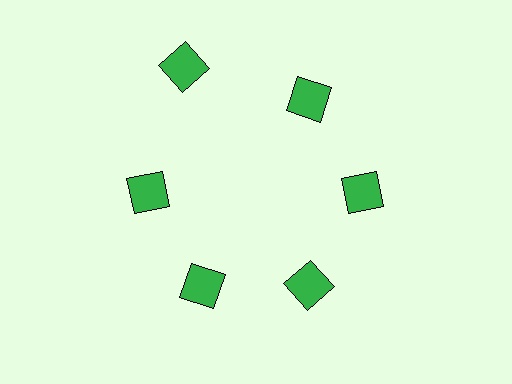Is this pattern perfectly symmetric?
No. The 6 green squares are arranged in a ring, but one element near the 11 o'clock position is pushed outward from the center, breaking the 6-fold rotational symmetry.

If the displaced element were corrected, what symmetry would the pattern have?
It would have 6-fold rotational symmetry — the pattern would map onto itself every 60 degrees.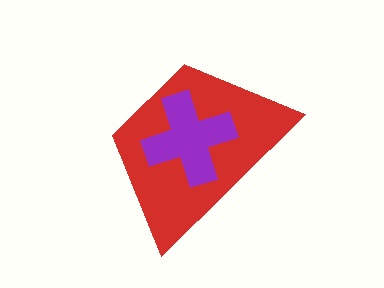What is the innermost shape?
The purple cross.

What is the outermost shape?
The red trapezoid.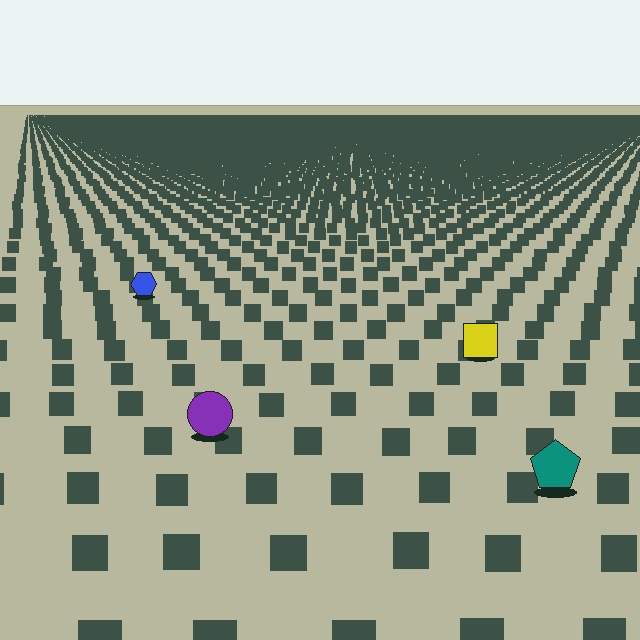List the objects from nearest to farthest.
From nearest to farthest: the teal pentagon, the purple circle, the yellow square, the blue hexagon.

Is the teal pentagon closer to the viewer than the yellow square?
Yes. The teal pentagon is closer — you can tell from the texture gradient: the ground texture is coarser near it.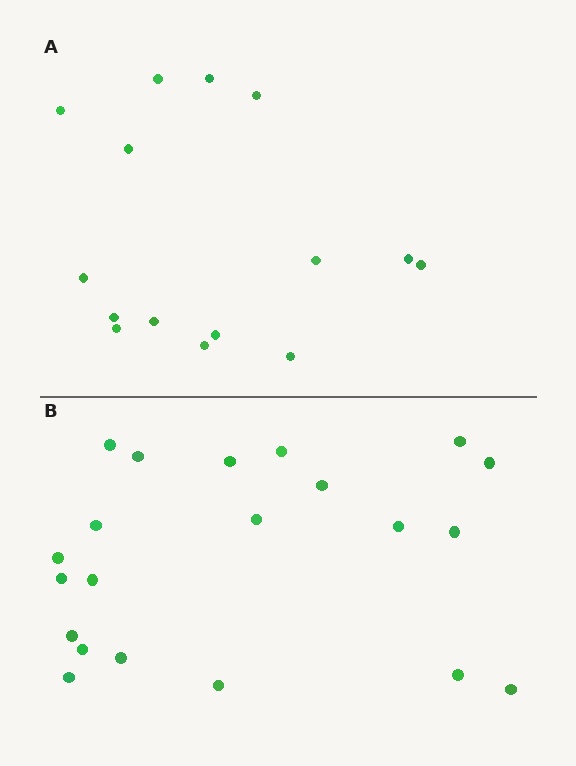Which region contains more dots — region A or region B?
Region B (the bottom region) has more dots.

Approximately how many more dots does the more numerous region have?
Region B has about 6 more dots than region A.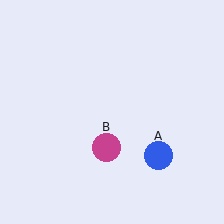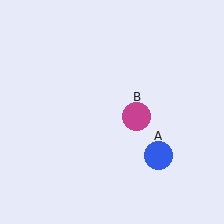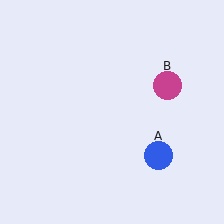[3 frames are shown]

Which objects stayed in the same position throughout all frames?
Blue circle (object A) remained stationary.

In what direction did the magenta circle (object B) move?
The magenta circle (object B) moved up and to the right.